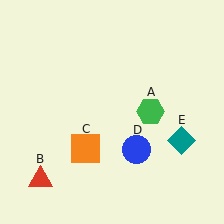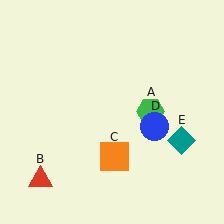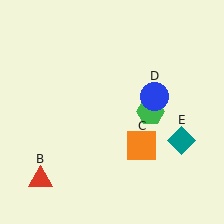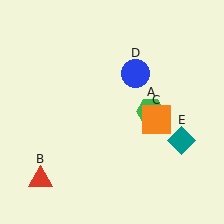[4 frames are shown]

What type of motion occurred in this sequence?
The orange square (object C), blue circle (object D) rotated counterclockwise around the center of the scene.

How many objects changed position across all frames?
2 objects changed position: orange square (object C), blue circle (object D).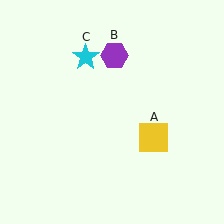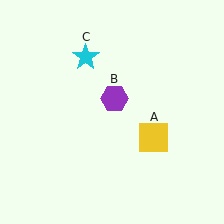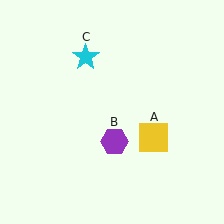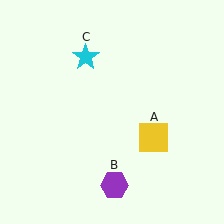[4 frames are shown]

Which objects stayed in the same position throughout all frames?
Yellow square (object A) and cyan star (object C) remained stationary.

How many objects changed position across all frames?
1 object changed position: purple hexagon (object B).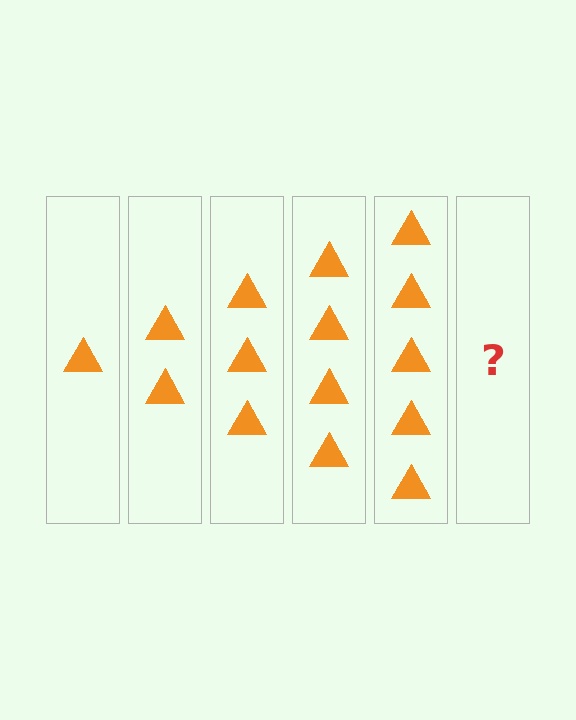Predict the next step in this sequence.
The next step is 6 triangles.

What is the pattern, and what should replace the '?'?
The pattern is that each step adds one more triangle. The '?' should be 6 triangles.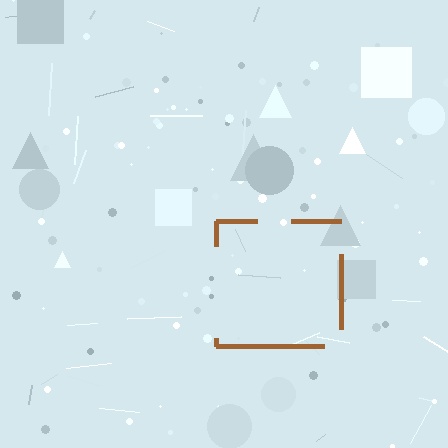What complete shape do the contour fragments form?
The contour fragments form a square.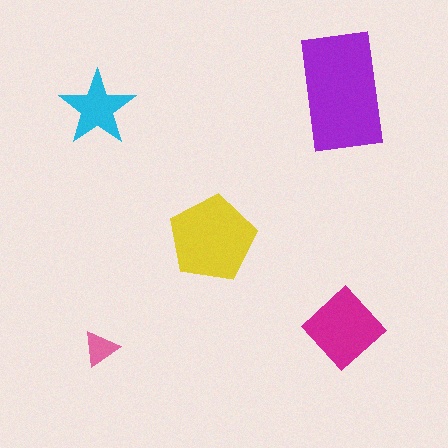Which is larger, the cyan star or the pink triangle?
The cyan star.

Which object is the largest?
The purple rectangle.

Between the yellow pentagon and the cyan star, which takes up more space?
The yellow pentagon.